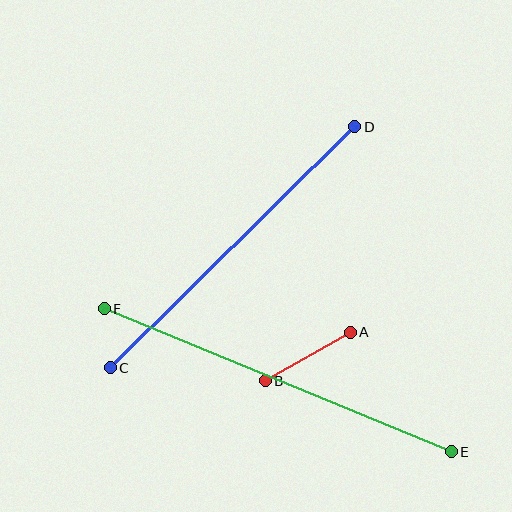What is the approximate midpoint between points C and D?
The midpoint is at approximately (232, 247) pixels.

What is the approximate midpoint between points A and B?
The midpoint is at approximately (308, 357) pixels.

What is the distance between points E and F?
The distance is approximately 375 pixels.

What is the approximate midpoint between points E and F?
The midpoint is at approximately (278, 380) pixels.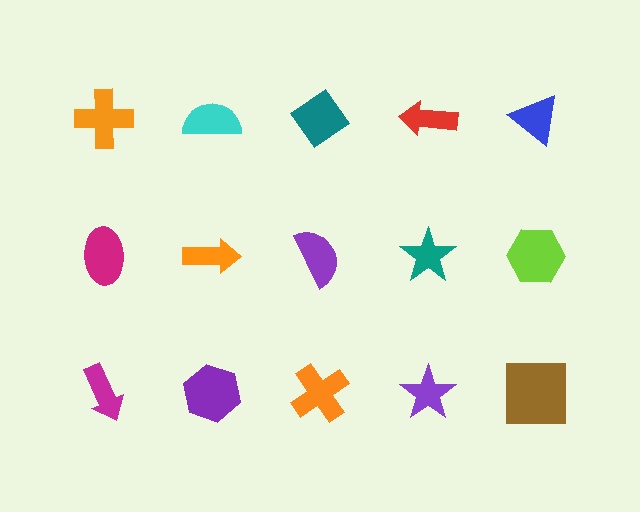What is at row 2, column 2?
An orange arrow.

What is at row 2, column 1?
A magenta ellipse.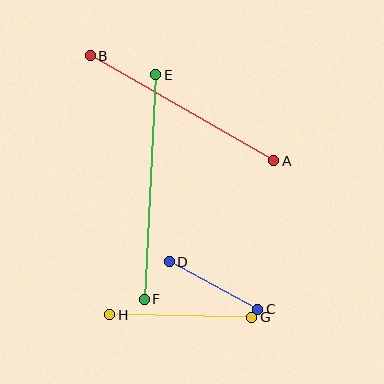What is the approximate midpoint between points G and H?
The midpoint is at approximately (181, 316) pixels.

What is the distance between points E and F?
The distance is approximately 225 pixels.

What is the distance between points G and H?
The distance is approximately 142 pixels.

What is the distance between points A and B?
The distance is approximately 211 pixels.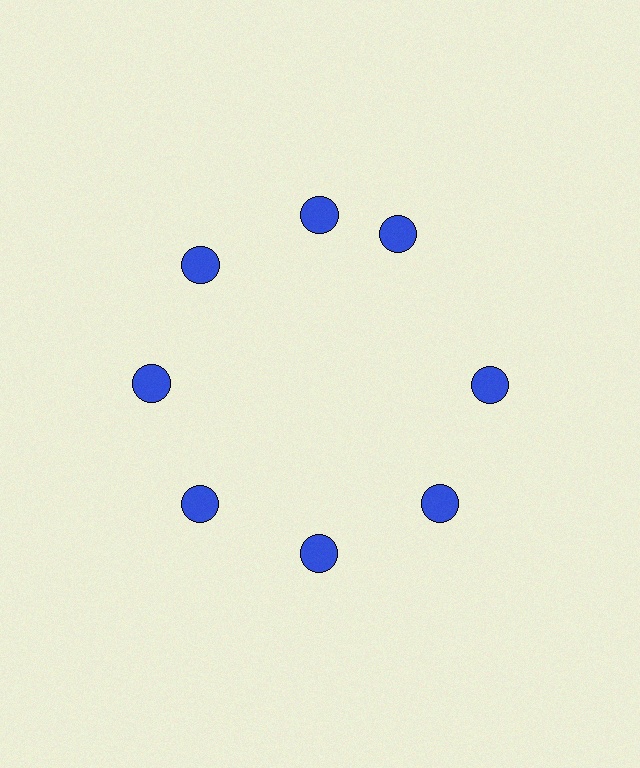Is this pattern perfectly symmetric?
No. The 8 blue circles are arranged in a ring, but one element near the 2 o'clock position is rotated out of alignment along the ring, breaking the 8-fold rotational symmetry.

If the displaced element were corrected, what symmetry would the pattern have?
It would have 8-fold rotational symmetry — the pattern would map onto itself every 45 degrees.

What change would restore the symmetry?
The symmetry would be restored by rotating it back into even spacing with its neighbors so that all 8 circles sit at equal angles and equal distance from the center.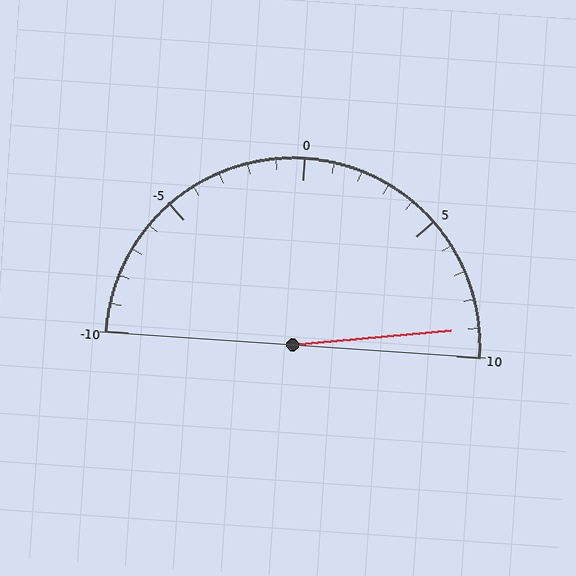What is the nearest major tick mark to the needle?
The nearest major tick mark is 10.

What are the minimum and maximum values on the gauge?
The gauge ranges from -10 to 10.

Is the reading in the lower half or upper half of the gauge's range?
The reading is in the upper half of the range (-10 to 10).